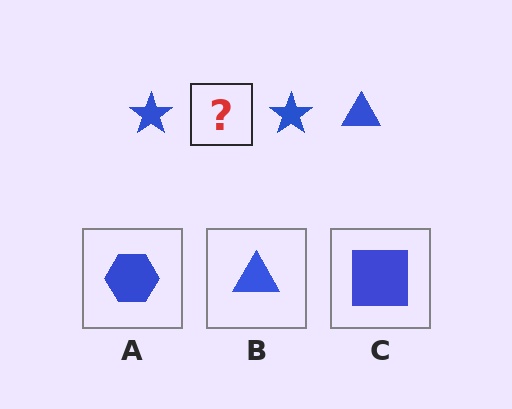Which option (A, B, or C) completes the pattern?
B.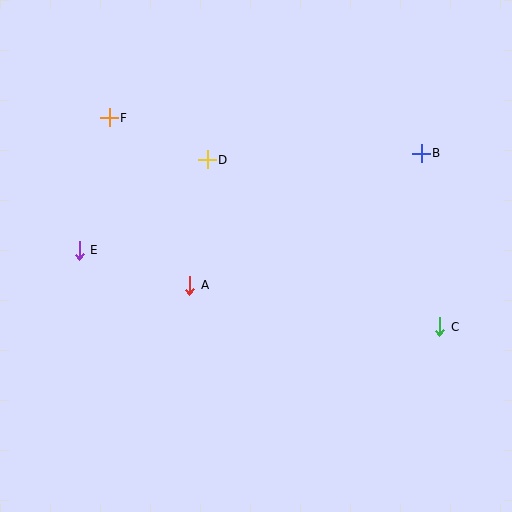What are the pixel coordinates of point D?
Point D is at (207, 160).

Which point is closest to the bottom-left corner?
Point E is closest to the bottom-left corner.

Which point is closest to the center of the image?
Point A at (190, 285) is closest to the center.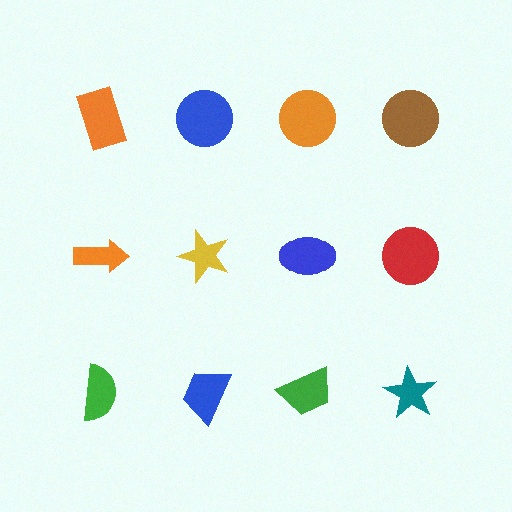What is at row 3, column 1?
A green semicircle.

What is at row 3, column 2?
A blue trapezoid.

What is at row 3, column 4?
A teal star.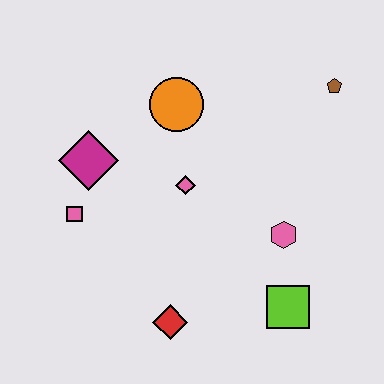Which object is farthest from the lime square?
The magenta diamond is farthest from the lime square.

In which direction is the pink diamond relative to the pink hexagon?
The pink diamond is to the left of the pink hexagon.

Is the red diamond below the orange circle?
Yes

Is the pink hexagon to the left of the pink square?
No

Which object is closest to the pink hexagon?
The lime square is closest to the pink hexagon.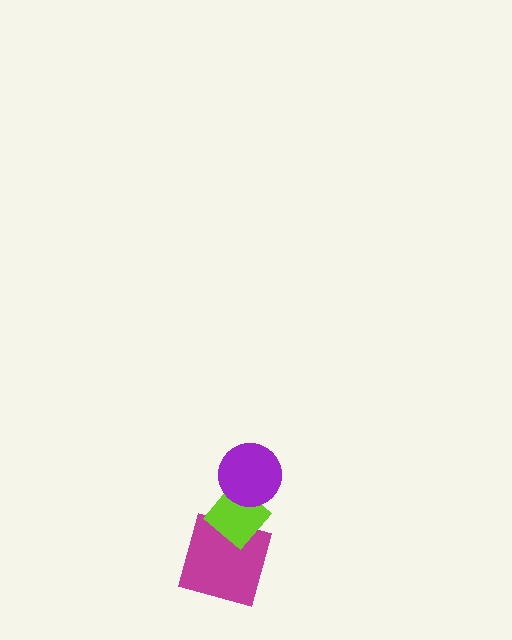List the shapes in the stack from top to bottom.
From top to bottom: the purple circle, the lime diamond, the magenta square.